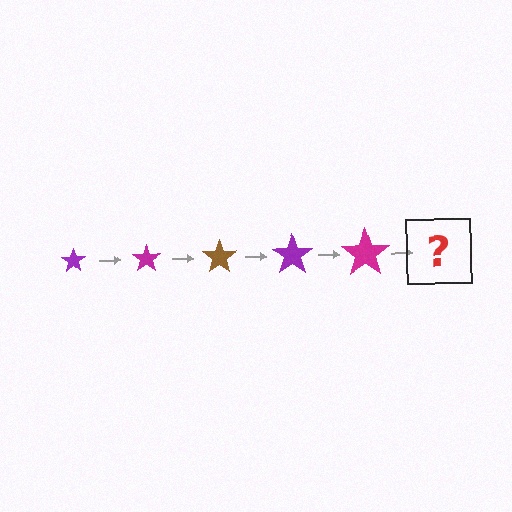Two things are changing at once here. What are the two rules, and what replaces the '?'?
The two rules are that the star grows larger each step and the color cycles through purple, magenta, and brown. The '?' should be a brown star, larger than the previous one.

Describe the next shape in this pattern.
It should be a brown star, larger than the previous one.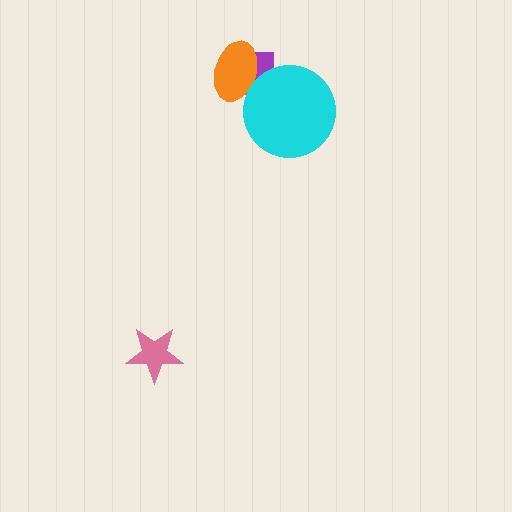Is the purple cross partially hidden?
Yes, it is partially covered by another shape.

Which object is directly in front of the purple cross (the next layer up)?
The orange ellipse is directly in front of the purple cross.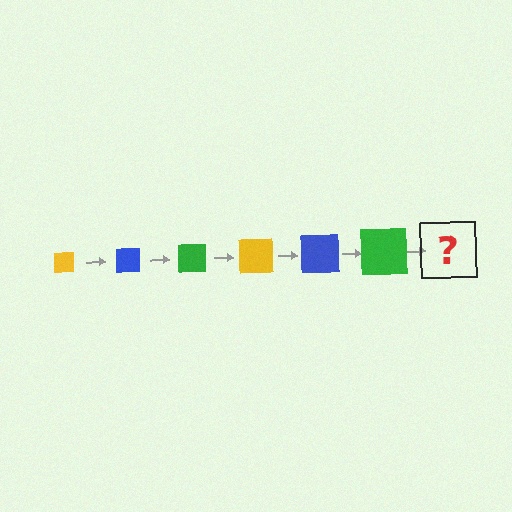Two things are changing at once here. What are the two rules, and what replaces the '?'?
The two rules are that the square grows larger each step and the color cycles through yellow, blue, and green. The '?' should be a yellow square, larger than the previous one.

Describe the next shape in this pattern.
It should be a yellow square, larger than the previous one.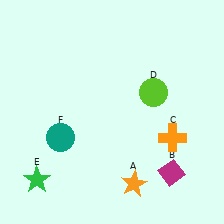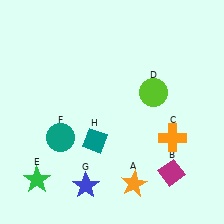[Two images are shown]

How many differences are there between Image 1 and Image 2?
There are 2 differences between the two images.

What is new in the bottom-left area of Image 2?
A teal diamond (H) was added in the bottom-left area of Image 2.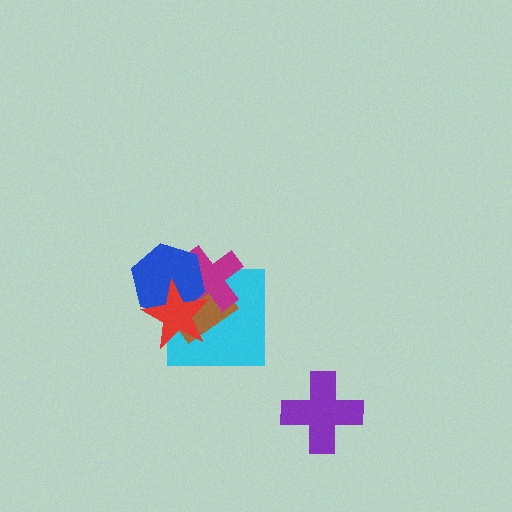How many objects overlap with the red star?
4 objects overlap with the red star.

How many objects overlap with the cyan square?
4 objects overlap with the cyan square.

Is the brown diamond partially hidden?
Yes, it is partially covered by another shape.